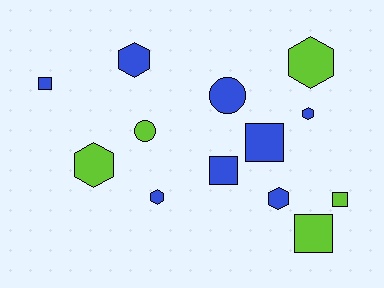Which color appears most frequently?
Blue, with 8 objects.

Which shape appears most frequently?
Hexagon, with 6 objects.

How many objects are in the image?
There are 13 objects.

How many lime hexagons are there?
There are 2 lime hexagons.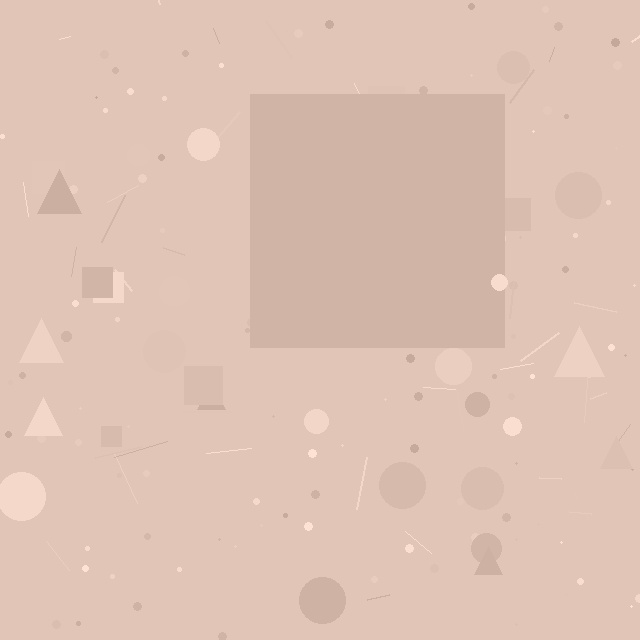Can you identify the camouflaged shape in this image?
The camouflaged shape is a square.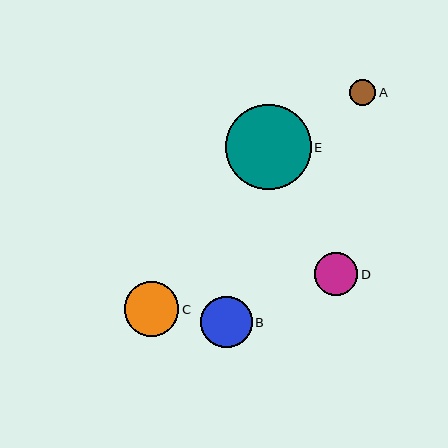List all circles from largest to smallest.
From largest to smallest: E, C, B, D, A.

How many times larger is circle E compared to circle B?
Circle E is approximately 1.7 times the size of circle B.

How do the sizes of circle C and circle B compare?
Circle C and circle B are approximately the same size.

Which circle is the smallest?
Circle A is the smallest with a size of approximately 26 pixels.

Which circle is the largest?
Circle E is the largest with a size of approximately 86 pixels.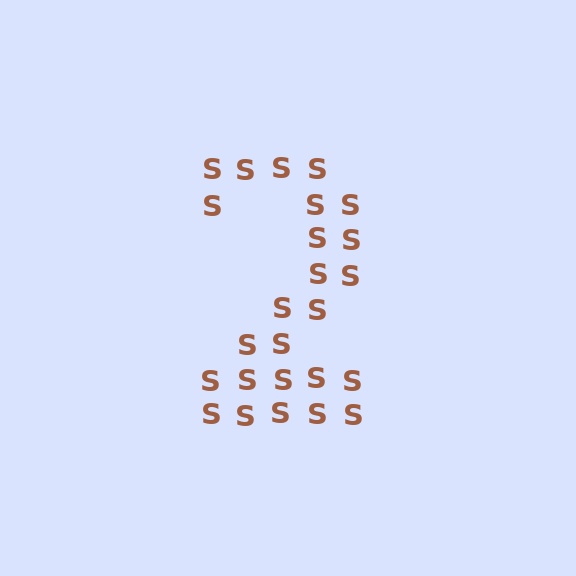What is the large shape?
The large shape is the digit 2.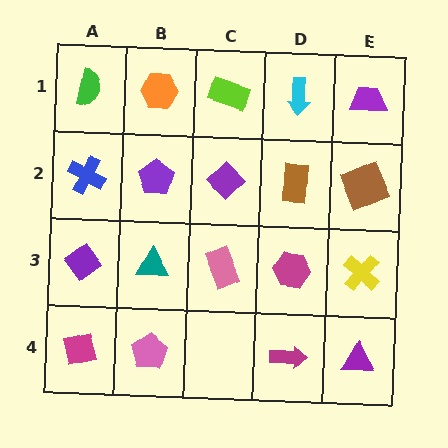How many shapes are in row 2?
5 shapes.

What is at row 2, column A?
A blue cross.